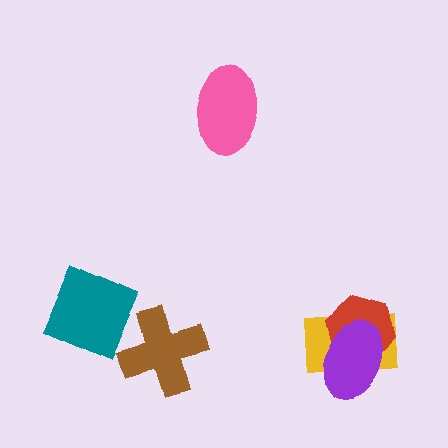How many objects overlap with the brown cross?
0 objects overlap with the brown cross.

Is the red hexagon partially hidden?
Yes, it is partially covered by another shape.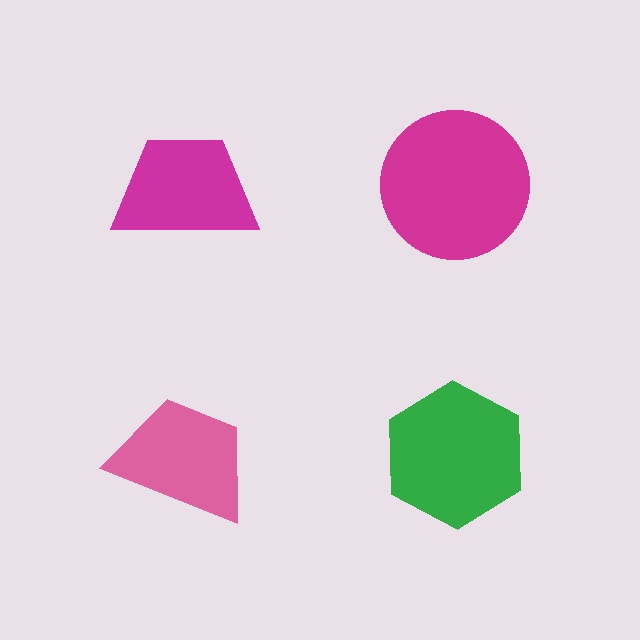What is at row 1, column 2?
A magenta circle.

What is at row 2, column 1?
A pink trapezoid.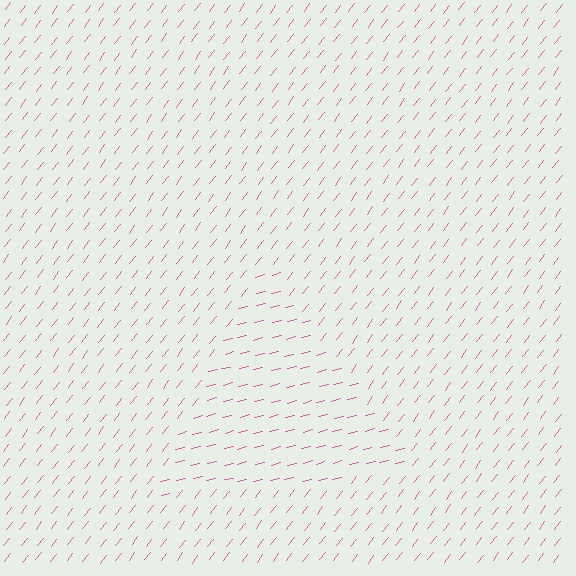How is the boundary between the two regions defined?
The boundary is defined purely by a change in line orientation (approximately 38 degrees difference). All lines are the same color and thickness.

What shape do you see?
I see a triangle.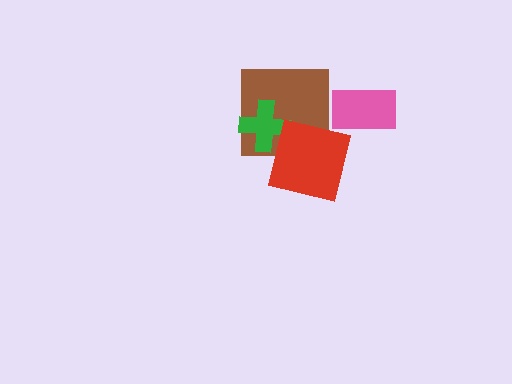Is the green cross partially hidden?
Yes, it is partially covered by another shape.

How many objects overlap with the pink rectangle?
0 objects overlap with the pink rectangle.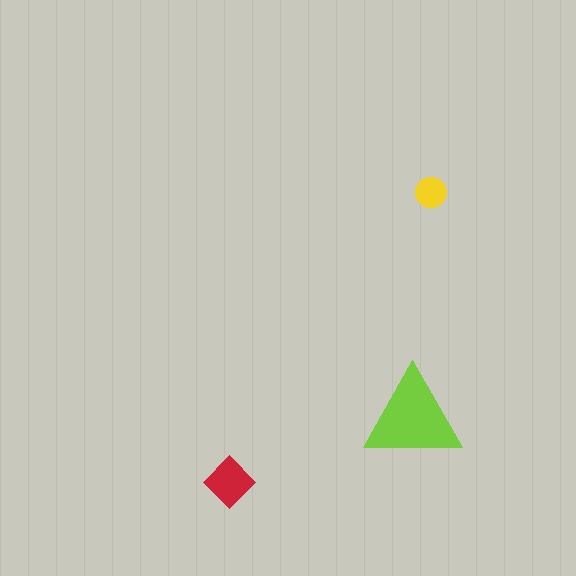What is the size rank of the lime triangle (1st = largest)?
1st.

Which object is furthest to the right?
The yellow circle is rightmost.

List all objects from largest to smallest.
The lime triangle, the red diamond, the yellow circle.